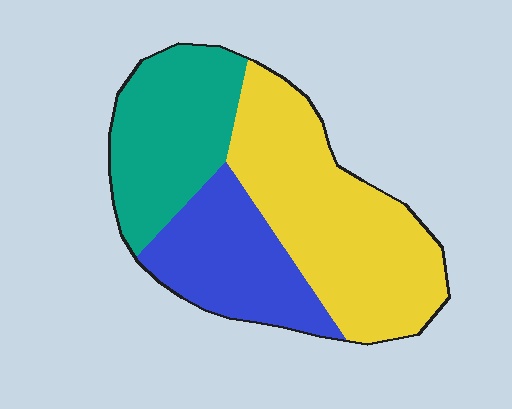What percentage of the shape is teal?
Teal covers 29% of the shape.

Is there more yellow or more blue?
Yellow.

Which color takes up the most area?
Yellow, at roughly 45%.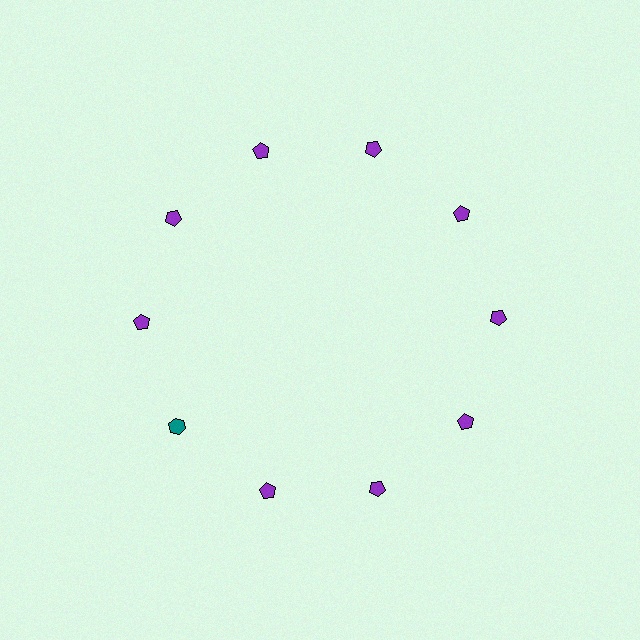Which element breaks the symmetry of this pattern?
The teal hexagon at roughly the 8 o'clock position breaks the symmetry. All other shapes are purple pentagons.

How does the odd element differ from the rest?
It differs in both color (teal instead of purple) and shape (hexagon instead of pentagon).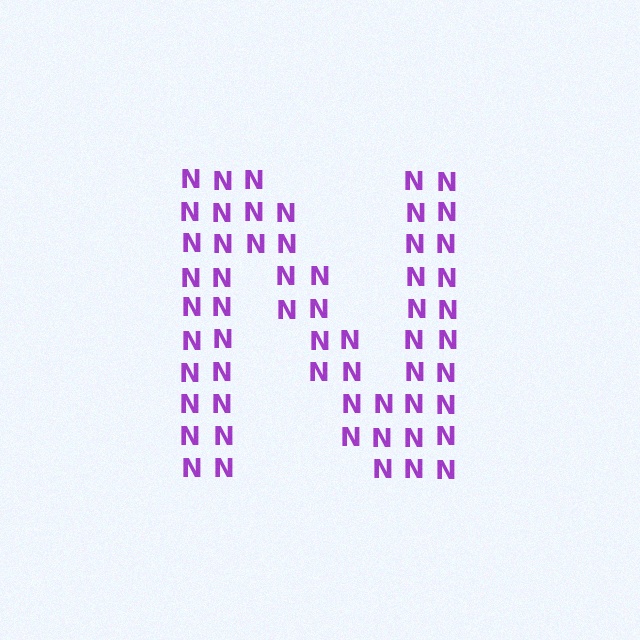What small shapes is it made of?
It is made of small letter N's.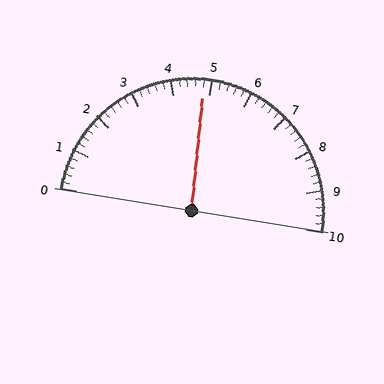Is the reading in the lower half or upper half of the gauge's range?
The reading is in the lower half of the range (0 to 10).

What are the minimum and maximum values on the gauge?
The gauge ranges from 0 to 10.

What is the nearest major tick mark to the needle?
The nearest major tick mark is 5.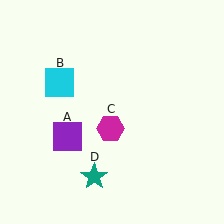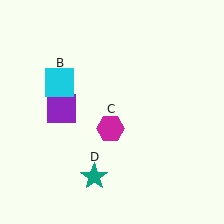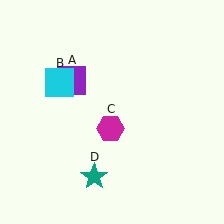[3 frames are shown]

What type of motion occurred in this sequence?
The purple square (object A) rotated clockwise around the center of the scene.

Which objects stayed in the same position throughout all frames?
Cyan square (object B) and magenta hexagon (object C) and teal star (object D) remained stationary.